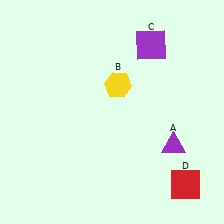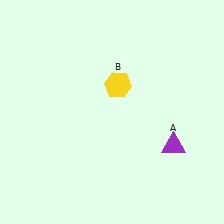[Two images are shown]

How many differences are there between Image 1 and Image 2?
There are 2 differences between the two images.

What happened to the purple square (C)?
The purple square (C) was removed in Image 2. It was in the top-right area of Image 1.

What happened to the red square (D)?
The red square (D) was removed in Image 2. It was in the bottom-right area of Image 1.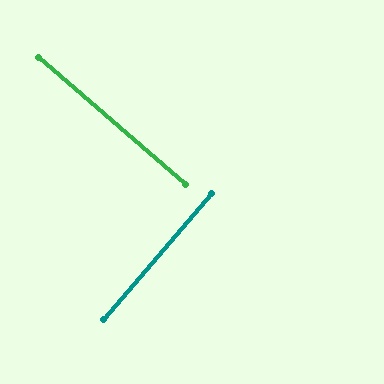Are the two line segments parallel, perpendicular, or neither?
Perpendicular — they meet at approximately 90°.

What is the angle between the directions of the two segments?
Approximately 90 degrees.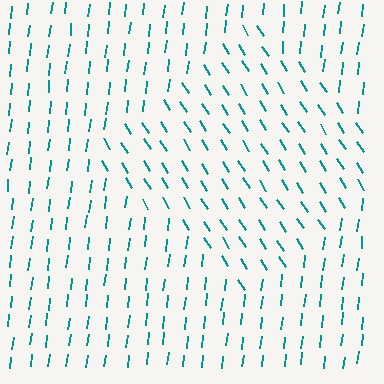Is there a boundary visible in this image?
Yes, there is a texture boundary formed by a change in line orientation.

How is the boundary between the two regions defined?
The boundary is defined purely by a change in line orientation (approximately 39 degrees difference). All lines are the same color and thickness.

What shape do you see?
I see a diamond.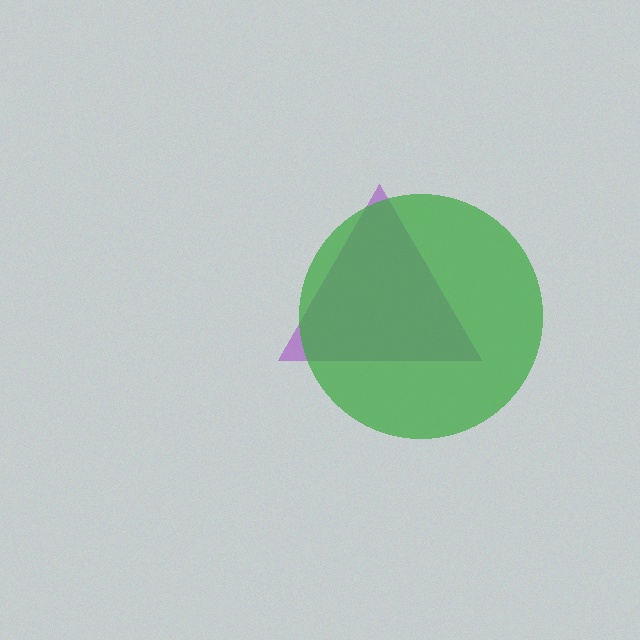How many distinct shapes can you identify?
There are 2 distinct shapes: a purple triangle, a green circle.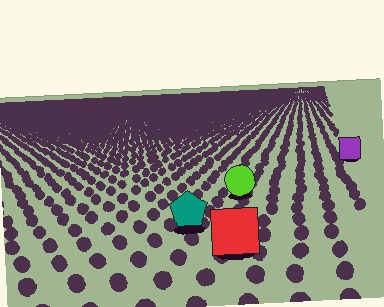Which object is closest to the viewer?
The red square is closest. The texture marks near it are larger and more spread out.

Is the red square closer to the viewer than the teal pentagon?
Yes. The red square is closer — you can tell from the texture gradient: the ground texture is coarser near it.